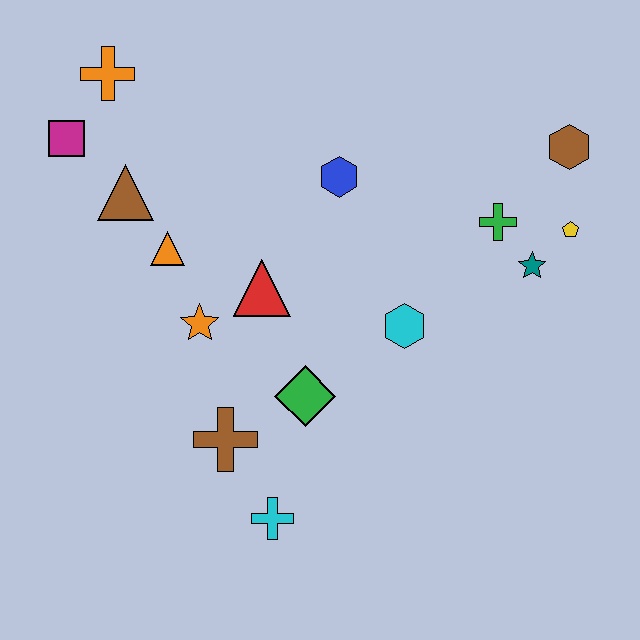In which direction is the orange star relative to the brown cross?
The orange star is above the brown cross.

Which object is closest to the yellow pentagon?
The teal star is closest to the yellow pentagon.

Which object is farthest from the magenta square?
The yellow pentagon is farthest from the magenta square.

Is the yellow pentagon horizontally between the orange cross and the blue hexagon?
No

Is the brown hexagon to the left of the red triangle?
No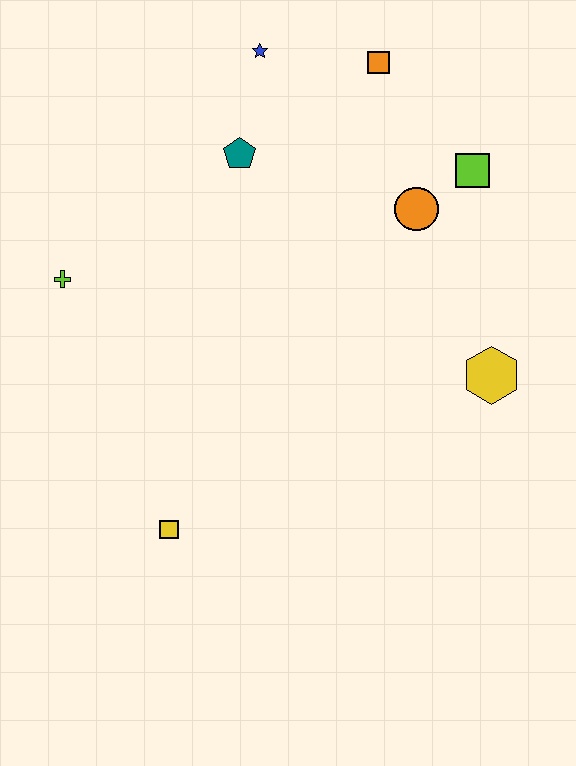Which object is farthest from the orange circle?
The yellow square is farthest from the orange circle.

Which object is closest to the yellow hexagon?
The orange circle is closest to the yellow hexagon.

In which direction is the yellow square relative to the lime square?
The yellow square is below the lime square.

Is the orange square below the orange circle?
No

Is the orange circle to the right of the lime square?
No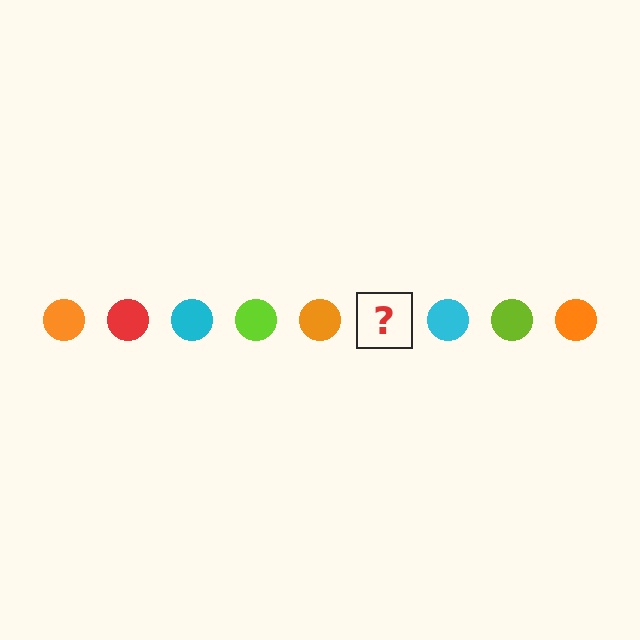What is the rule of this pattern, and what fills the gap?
The rule is that the pattern cycles through orange, red, cyan, lime circles. The gap should be filled with a red circle.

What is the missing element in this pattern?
The missing element is a red circle.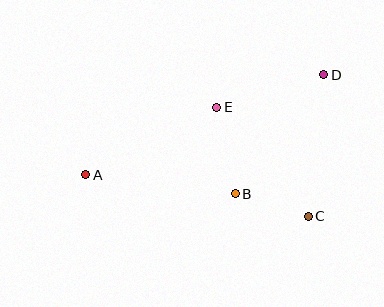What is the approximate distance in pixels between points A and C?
The distance between A and C is approximately 226 pixels.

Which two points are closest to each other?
Points B and C are closest to each other.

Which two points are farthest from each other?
Points A and D are farthest from each other.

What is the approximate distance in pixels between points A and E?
The distance between A and E is approximately 147 pixels.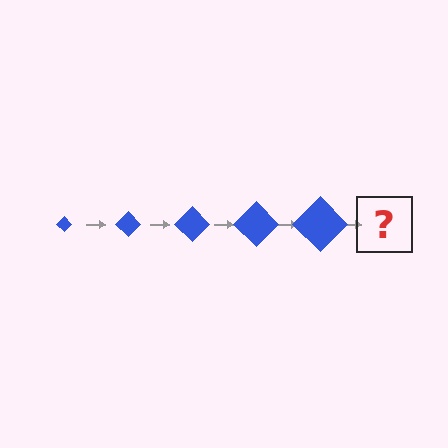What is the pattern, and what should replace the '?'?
The pattern is that the diamond gets progressively larger each step. The '?' should be a blue diamond, larger than the previous one.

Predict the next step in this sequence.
The next step is a blue diamond, larger than the previous one.